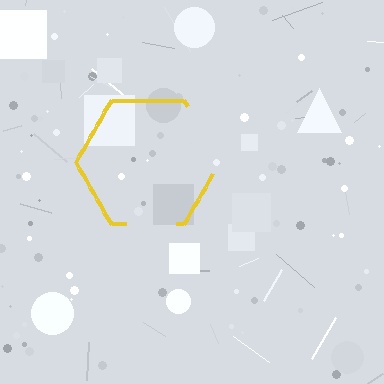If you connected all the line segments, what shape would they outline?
They would outline a hexagon.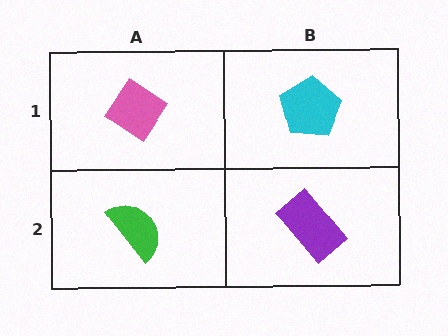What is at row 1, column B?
A cyan pentagon.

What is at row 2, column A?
A green semicircle.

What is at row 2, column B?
A purple rectangle.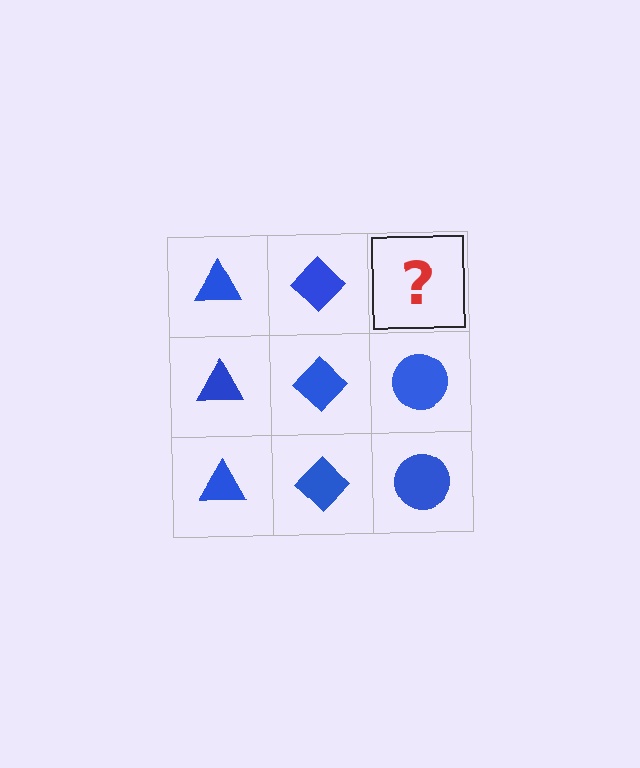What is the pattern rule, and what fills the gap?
The rule is that each column has a consistent shape. The gap should be filled with a blue circle.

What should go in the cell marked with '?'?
The missing cell should contain a blue circle.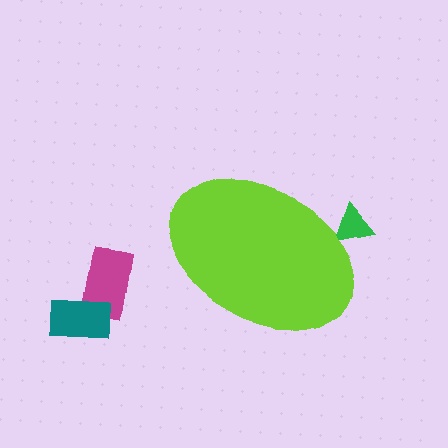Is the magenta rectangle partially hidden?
No, the magenta rectangle is fully visible.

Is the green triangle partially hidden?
Yes, the green triangle is partially hidden behind the lime ellipse.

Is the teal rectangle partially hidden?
No, the teal rectangle is fully visible.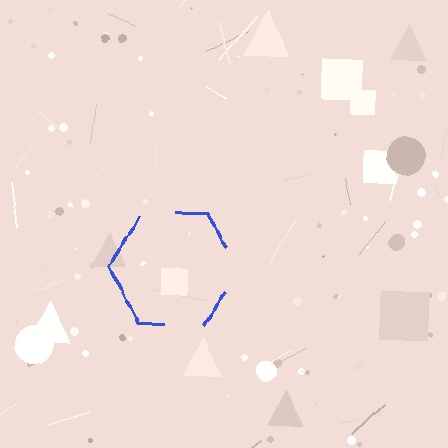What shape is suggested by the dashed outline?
The dashed outline suggests a hexagon.